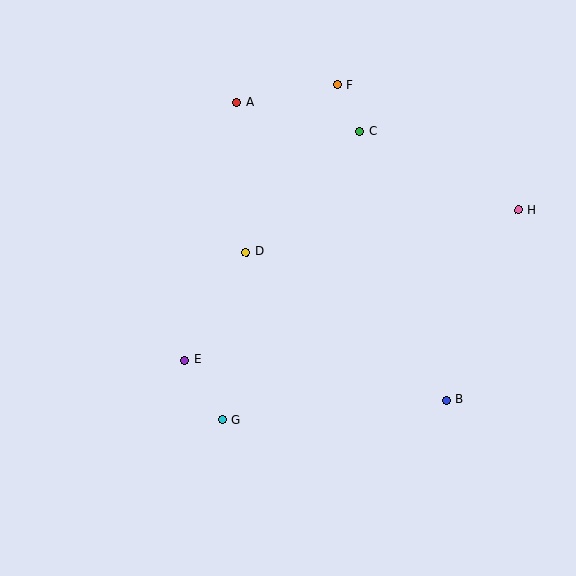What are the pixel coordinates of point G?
Point G is at (222, 420).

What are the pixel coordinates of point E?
Point E is at (185, 360).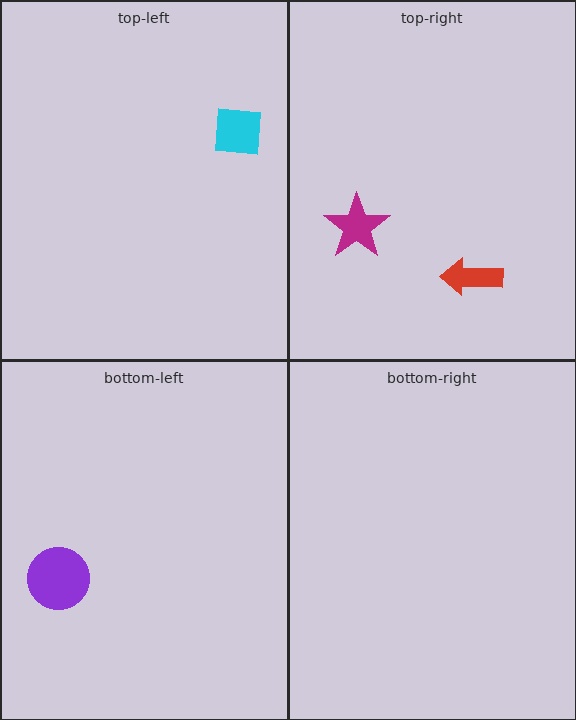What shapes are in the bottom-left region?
The purple circle.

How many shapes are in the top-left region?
1.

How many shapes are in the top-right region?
2.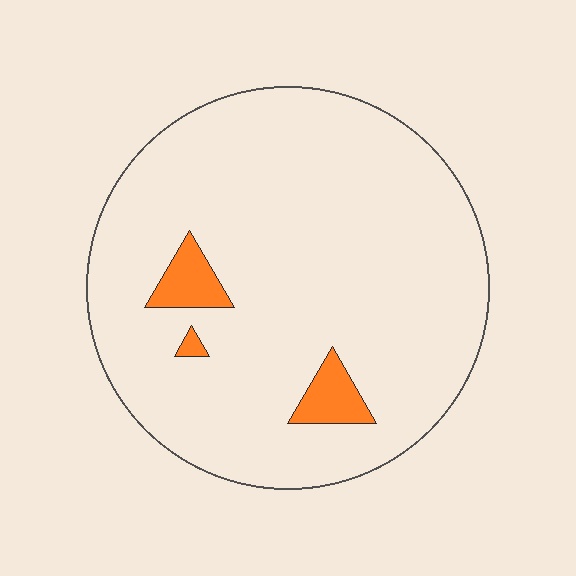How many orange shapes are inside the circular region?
3.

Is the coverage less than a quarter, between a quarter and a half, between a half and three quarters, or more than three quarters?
Less than a quarter.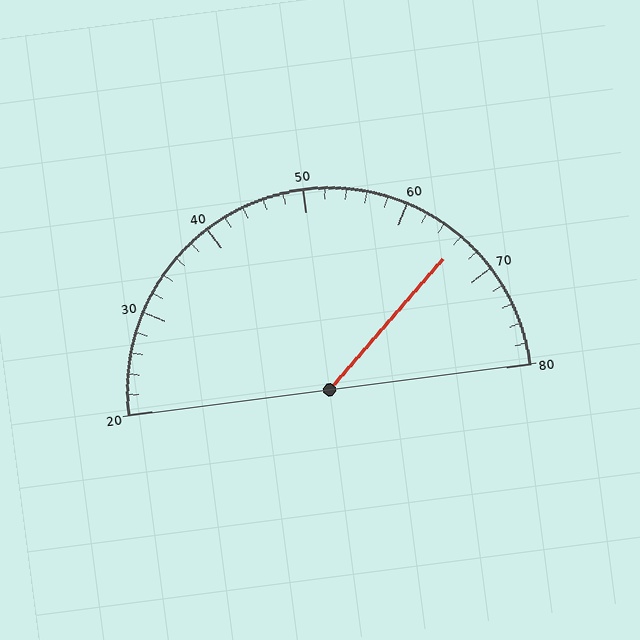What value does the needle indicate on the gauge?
The needle indicates approximately 66.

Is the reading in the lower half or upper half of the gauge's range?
The reading is in the upper half of the range (20 to 80).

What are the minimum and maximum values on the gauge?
The gauge ranges from 20 to 80.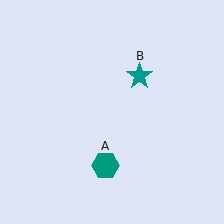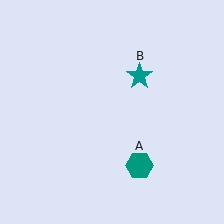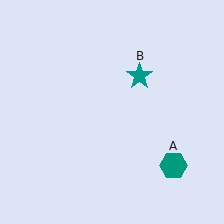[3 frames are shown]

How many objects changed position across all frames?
1 object changed position: teal hexagon (object A).